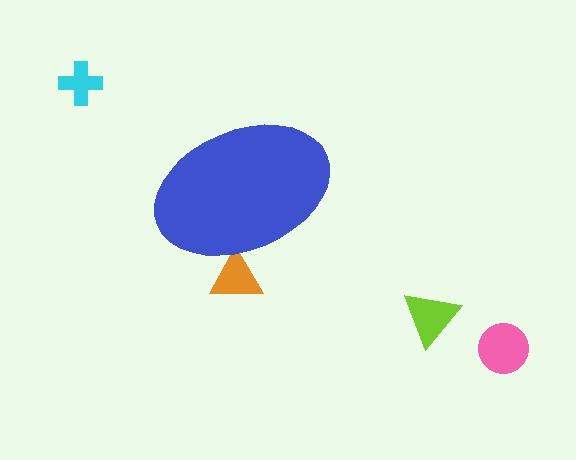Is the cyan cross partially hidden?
No, the cyan cross is fully visible.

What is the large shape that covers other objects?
A blue ellipse.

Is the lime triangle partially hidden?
No, the lime triangle is fully visible.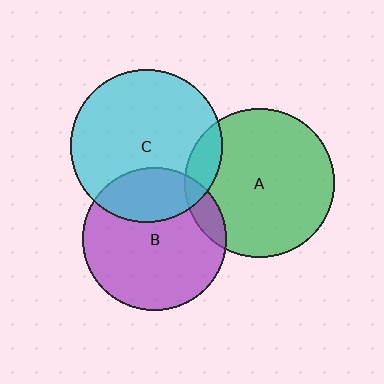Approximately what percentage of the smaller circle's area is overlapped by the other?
Approximately 10%.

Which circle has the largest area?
Circle C (cyan).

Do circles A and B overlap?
Yes.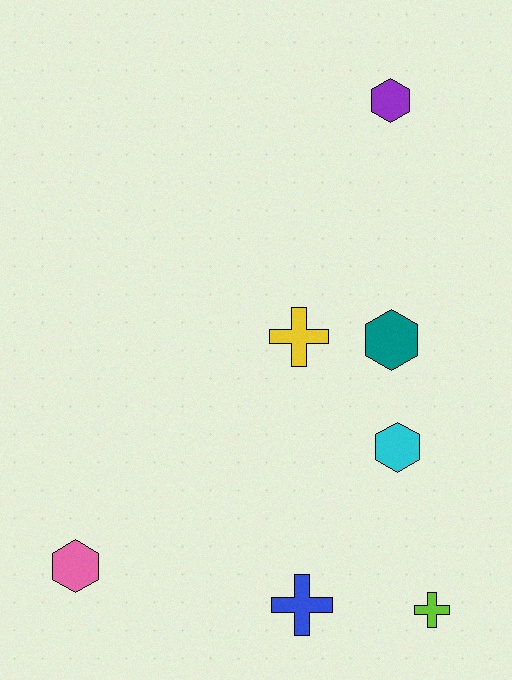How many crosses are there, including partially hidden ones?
There are 3 crosses.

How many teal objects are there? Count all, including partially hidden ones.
There is 1 teal object.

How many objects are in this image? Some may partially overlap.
There are 7 objects.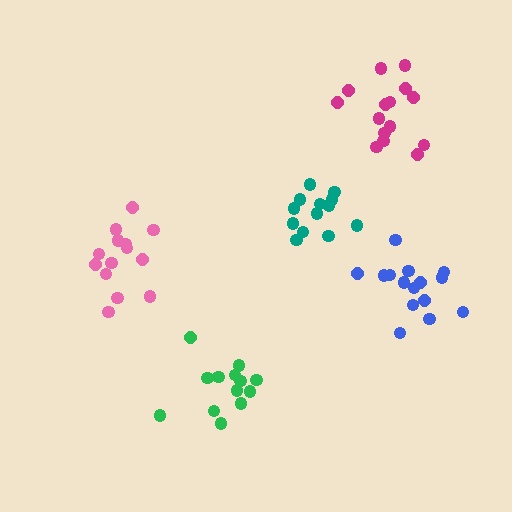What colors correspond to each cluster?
The clusters are colored: magenta, green, blue, teal, pink.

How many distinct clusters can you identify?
There are 5 distinct clusters.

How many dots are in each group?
Group 1: 15 dots, Group 2: 13 dots, Group 3: 15 dots, Group 4: 13 dots, Group 5: 14 dots (70 total).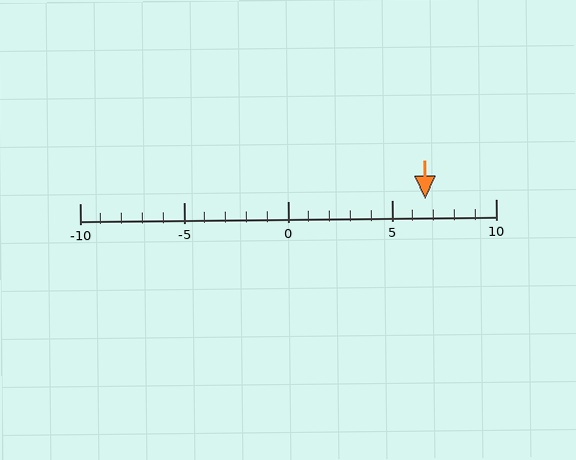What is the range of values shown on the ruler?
The ruler shows values from -10 to 10.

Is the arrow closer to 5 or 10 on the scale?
The arrow is closer to 5.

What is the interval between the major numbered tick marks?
The major tick marks are spaced 5 units apart.